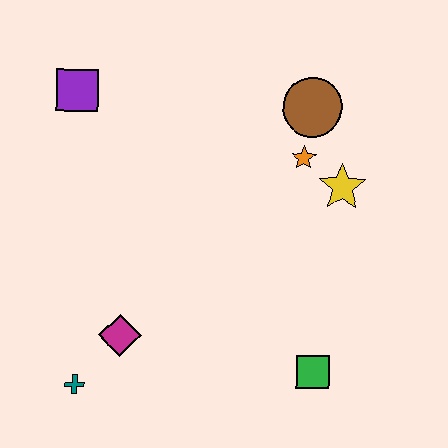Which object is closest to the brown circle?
The orange star is closest to the brown circle.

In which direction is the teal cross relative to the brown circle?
The teal cross is below the brown circle.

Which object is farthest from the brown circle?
The teal cross is farthest from the brown circle.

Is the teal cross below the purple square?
Yes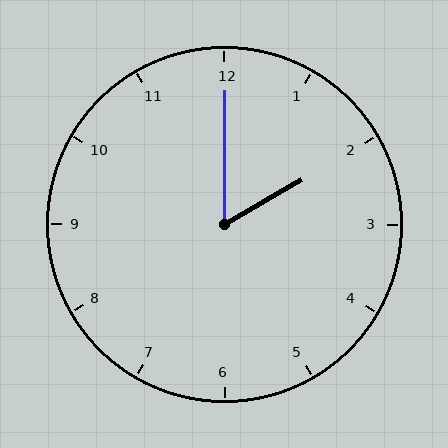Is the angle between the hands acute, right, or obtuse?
It is acute.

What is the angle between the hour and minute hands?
Approximately 60 degrees.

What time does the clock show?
2:00.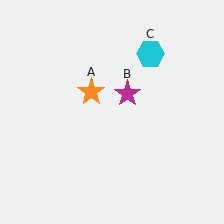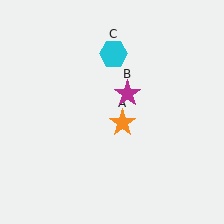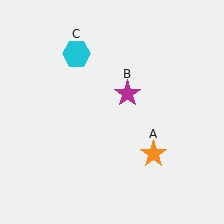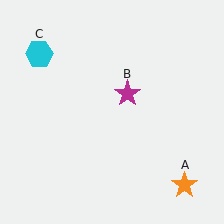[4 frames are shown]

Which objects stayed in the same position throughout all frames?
Magenta star (object B) remained stationary.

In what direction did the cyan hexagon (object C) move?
The cyan hexagon (object C) moved left.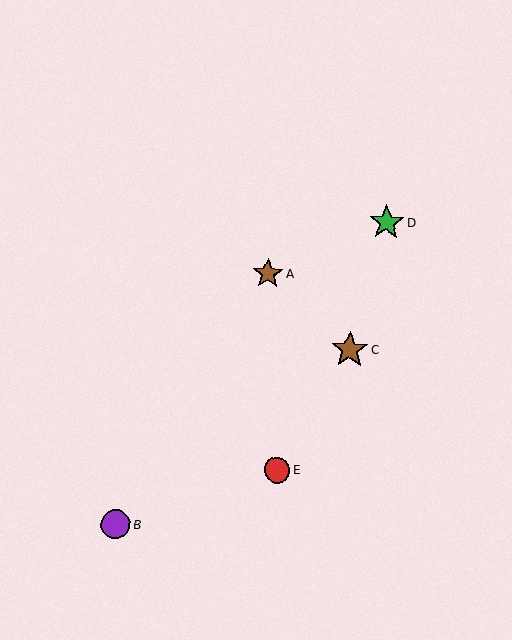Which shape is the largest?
The brown star (labeled C) is the largest.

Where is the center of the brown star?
The center of the brown star is at (350, 350).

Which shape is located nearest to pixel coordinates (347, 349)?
The brown star (labeled C) at (350, 350) is nearest to that location.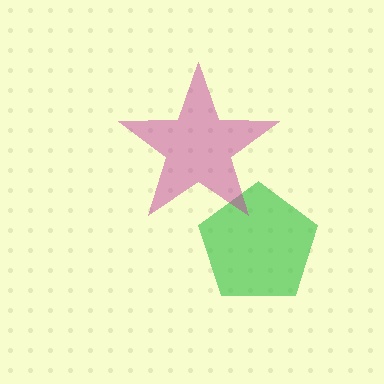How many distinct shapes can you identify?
There are 2 distinct shapes: a green pentagon, a magenta star.